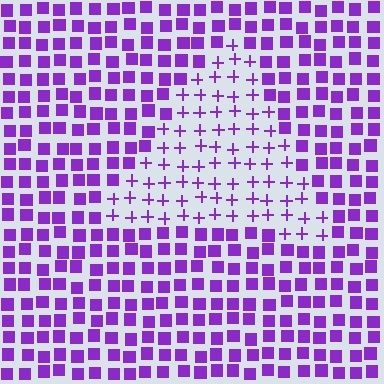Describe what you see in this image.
The image is filled with small purple elements arranged in a uniform grid. A triangle-shaped region contains plus signs, while the surrounding area contains squares. The boundary is defined purely by the change in element shape.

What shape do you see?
I see a triangle.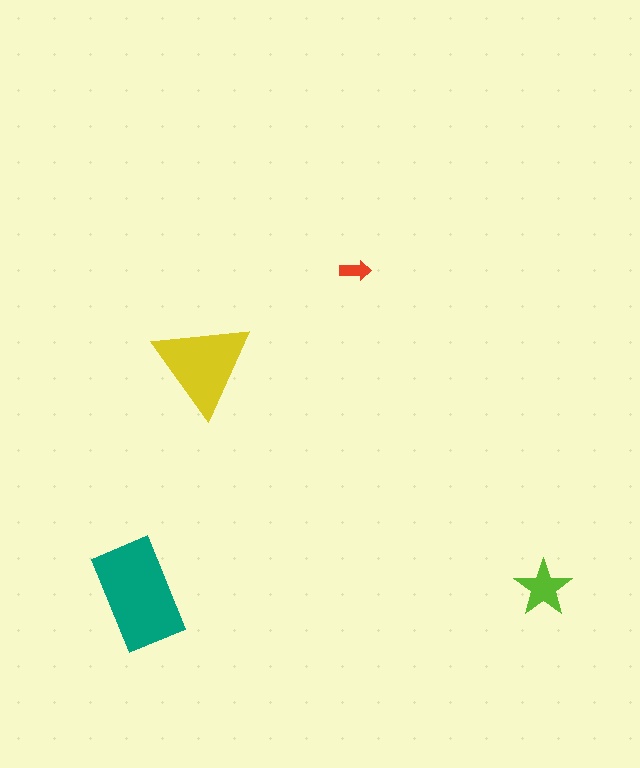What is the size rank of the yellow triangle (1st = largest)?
2nd.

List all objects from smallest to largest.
The red arrow, the lime star, the yellow triangle, the teal rectangle.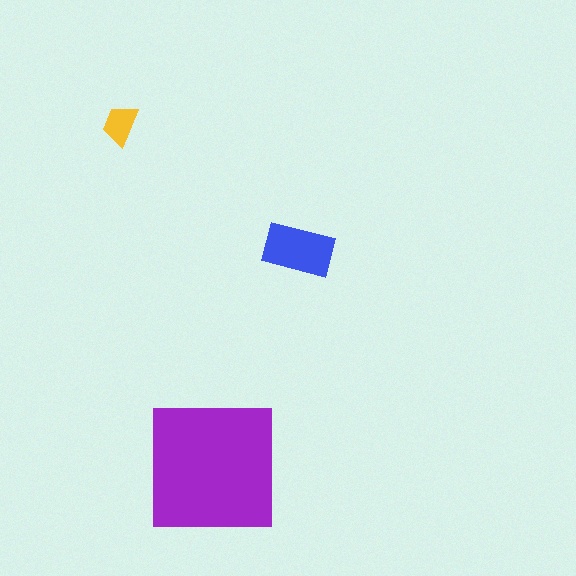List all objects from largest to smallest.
The purple square, the blue rectangle, the yellow trapezoid.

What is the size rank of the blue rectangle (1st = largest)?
2nd.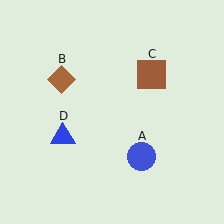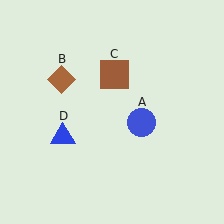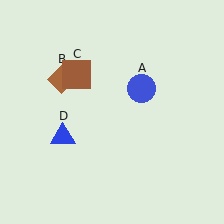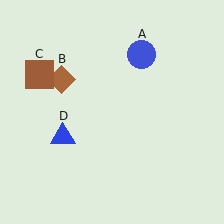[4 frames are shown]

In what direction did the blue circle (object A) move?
The blue circle (object A) moved up.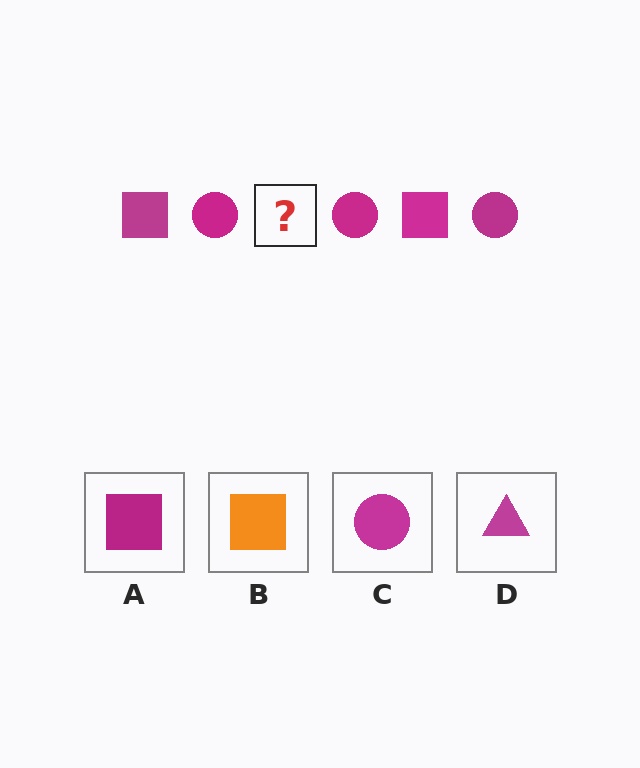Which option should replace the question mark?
Option A.